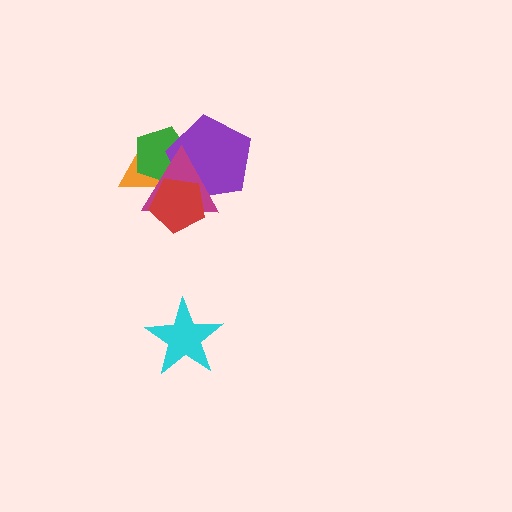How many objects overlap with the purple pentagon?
4 objects overlap with the purple pentagon.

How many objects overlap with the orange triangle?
4 objects overlap with the orange triangle.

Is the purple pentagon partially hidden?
Yes, it is partially covered by another shape.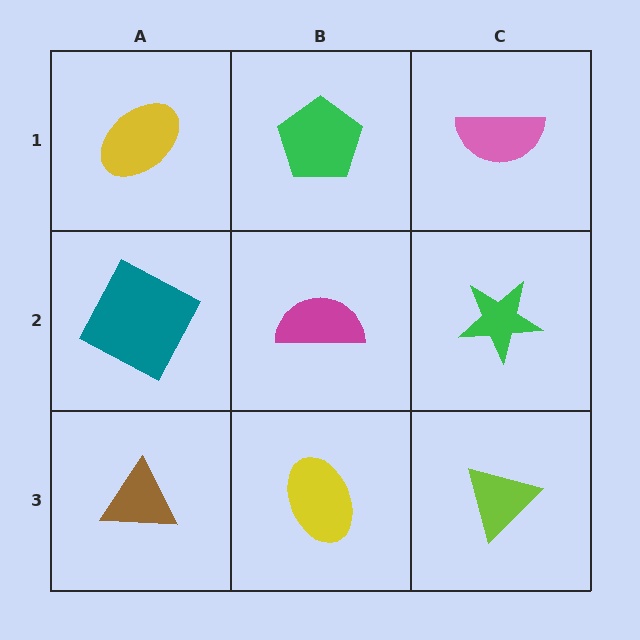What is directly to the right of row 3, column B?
A lime triangle.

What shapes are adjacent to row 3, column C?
A green star (row 2, column C), a yellow ellipse (row 3, column B).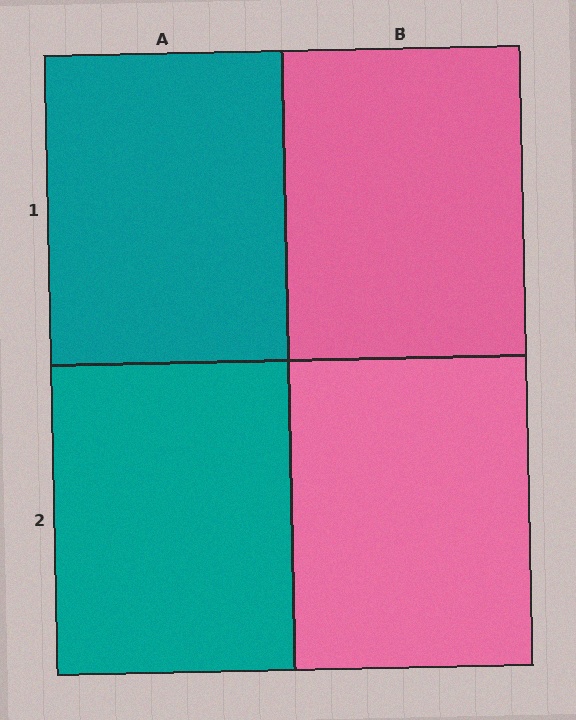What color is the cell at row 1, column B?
Pink.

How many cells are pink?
2 cells are pink.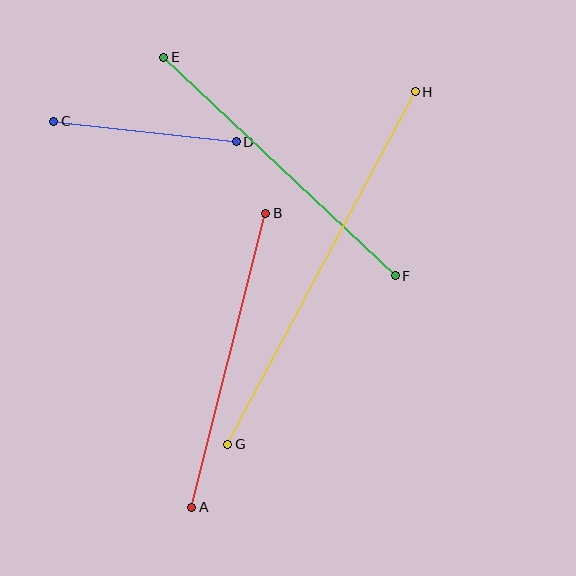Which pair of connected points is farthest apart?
Points G and H are farthest apart.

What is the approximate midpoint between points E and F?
The midpoint is at approximately (279, 166) pixels.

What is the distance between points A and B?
The distance is approximately 303 pixels.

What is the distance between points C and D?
The distance is approximately 184 pixels.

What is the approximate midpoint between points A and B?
The midpoint is at approximately (229, 360) pixels.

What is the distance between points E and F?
The distance is approximately 318 pixels.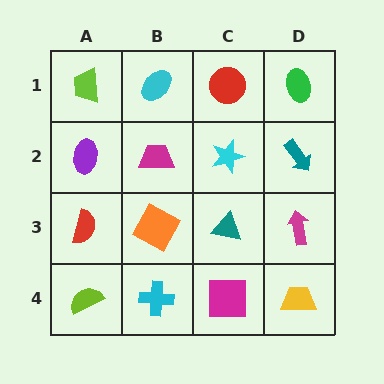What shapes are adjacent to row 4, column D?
A magenta arrow (row 3, column D), a magenta square (row 4, column C).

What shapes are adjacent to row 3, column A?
A purple ellipse (row 2, column A), a lime semicircle (row 4, column A), an orange square (row 3, column B).